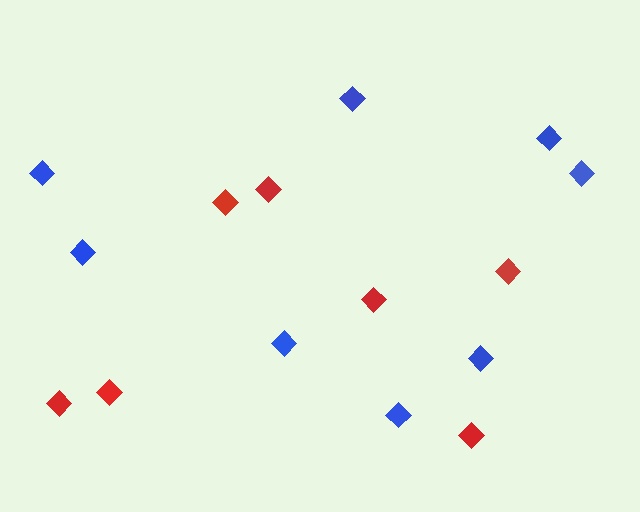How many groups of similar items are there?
There are 2 groups: one group of blue diamonds (8) and one group of red diamonds (7).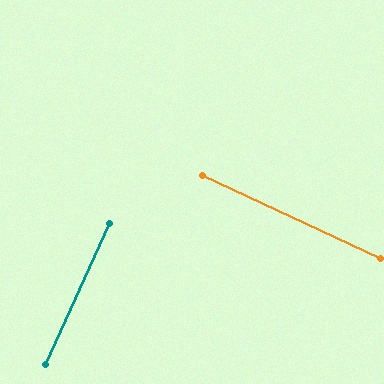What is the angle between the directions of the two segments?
Approximately 89 degrees.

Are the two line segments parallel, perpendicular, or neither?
Perpendicular — they meet at approximately 89°.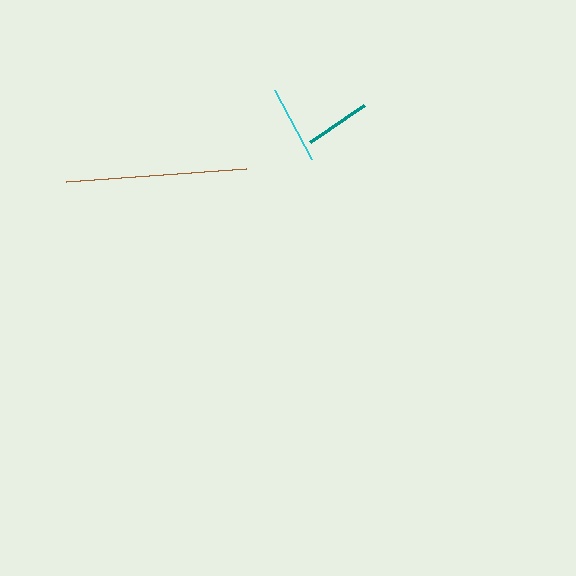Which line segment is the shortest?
The teal line is the shortest at approximately 65 pixels.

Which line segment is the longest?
The brown line is the longest at approximately 180 pixels.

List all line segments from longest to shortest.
From longest to shortest: brown, cyan, teal.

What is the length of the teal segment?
The teal segment is approximately 65 pixels long.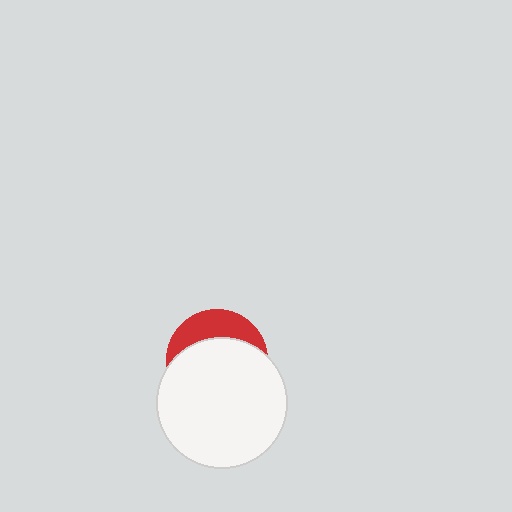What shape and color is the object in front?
The object in front is a white circle.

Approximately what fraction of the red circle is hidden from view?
Roughly 69% of the red circle is hidden behind the white circle.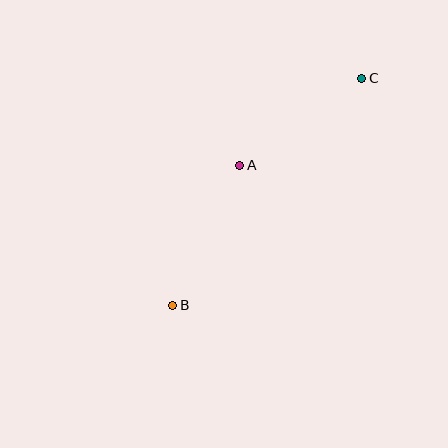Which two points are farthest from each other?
Points B and C are farthest from each other.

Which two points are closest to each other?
Points A and C are closest to each other.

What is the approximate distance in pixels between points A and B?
The distance between A and B is approximately 155 pixels.